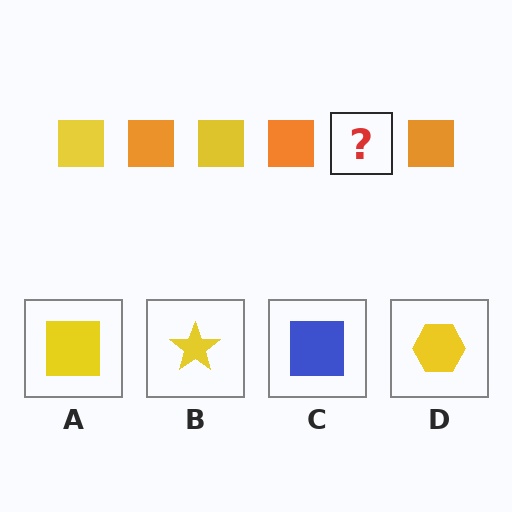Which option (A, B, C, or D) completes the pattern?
A.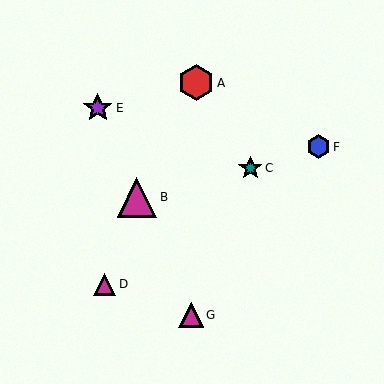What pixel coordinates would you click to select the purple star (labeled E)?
Click at (98, 108) to select the purple star E.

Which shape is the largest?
The magenta triangle (labeled B) is the largest.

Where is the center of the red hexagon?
The center of the red hexagon is at (196, 83).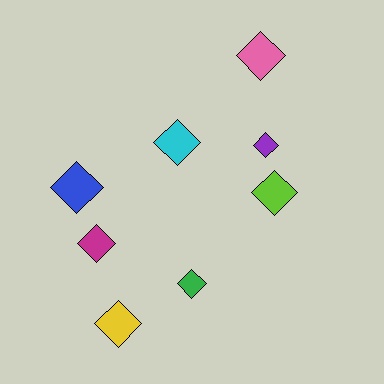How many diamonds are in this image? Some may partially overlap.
There are 8 diamonds.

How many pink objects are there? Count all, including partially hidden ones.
There is 1 pink object.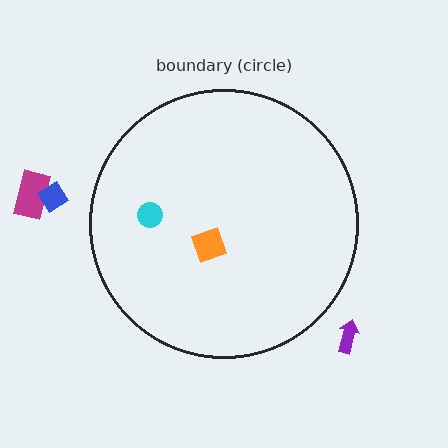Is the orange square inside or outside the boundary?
Inside.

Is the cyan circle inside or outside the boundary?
Inside.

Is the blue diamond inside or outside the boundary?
Outside.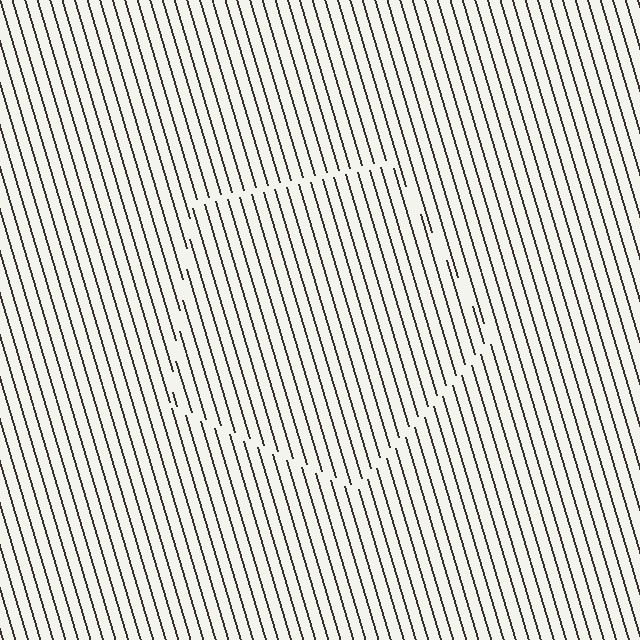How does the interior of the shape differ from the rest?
The interior of the shape contains the same grating, shifted by half a period — the contour is defined by the phase discontinuity where line-ends from the inner and outer gratings abut.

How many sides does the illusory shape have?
5 sides — the line-ends trace a pentagon.